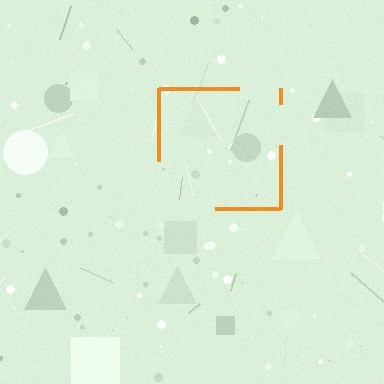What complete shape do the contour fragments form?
The contour fragments form a square.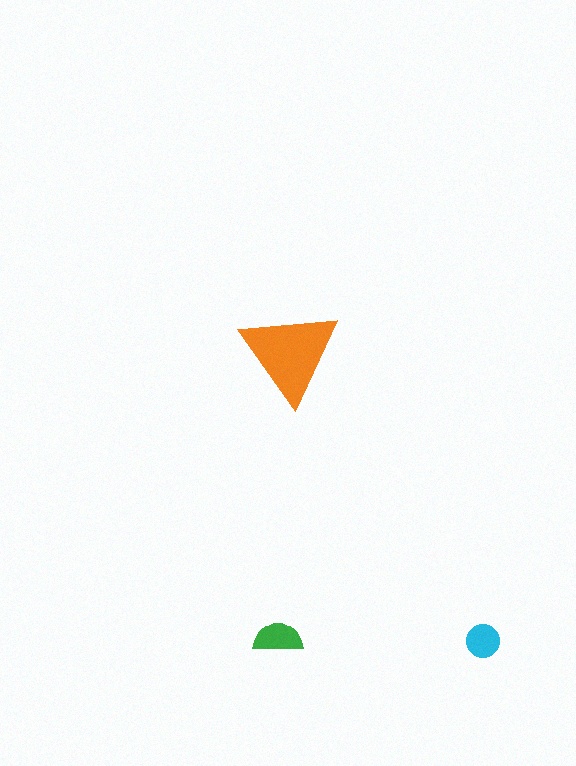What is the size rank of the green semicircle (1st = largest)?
2nd.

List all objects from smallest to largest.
The cyan circle, the green semicircle, the orange triangle.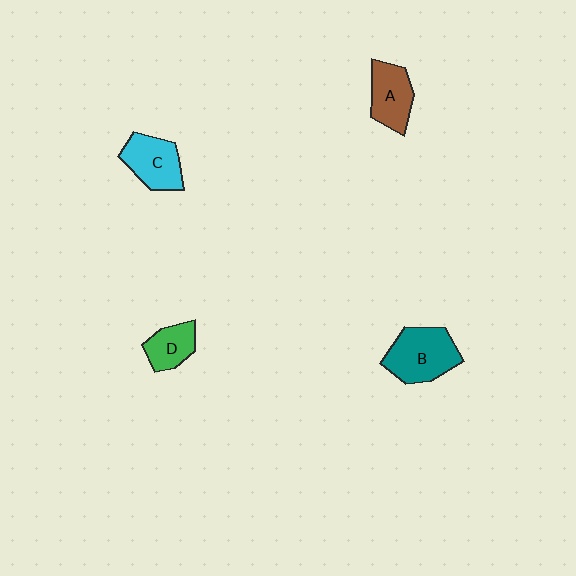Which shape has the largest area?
Shape B (teal).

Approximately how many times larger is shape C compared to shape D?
Approximately 1.4 times.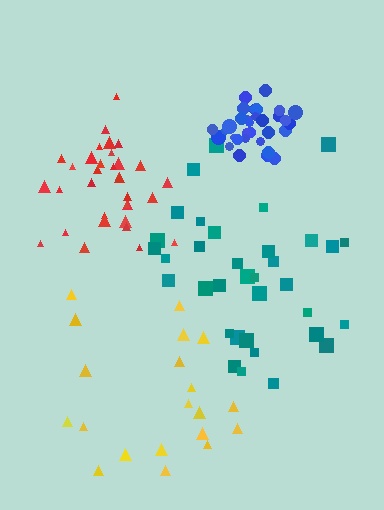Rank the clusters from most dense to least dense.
blue, red, teal, yellow.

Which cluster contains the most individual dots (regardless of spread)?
Teal (35).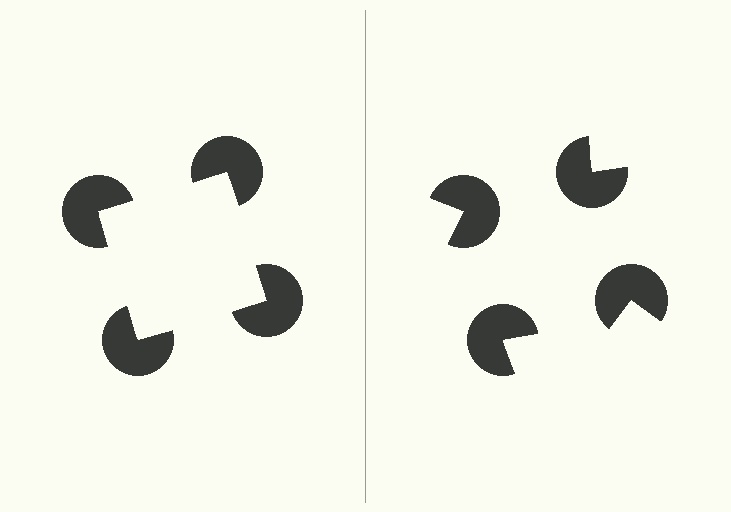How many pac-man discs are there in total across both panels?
8 — 4 on each side.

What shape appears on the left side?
An illusory square.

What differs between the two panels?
The pac-man discs are positioned identically on both sides; only the wedge orientations differ. On the left they align to a square; on the right they are misaligned.